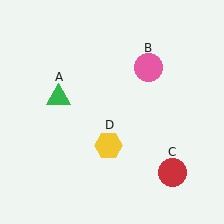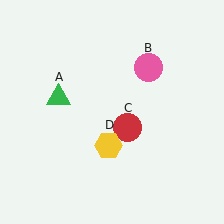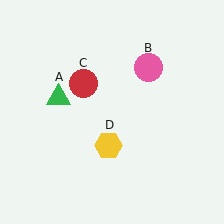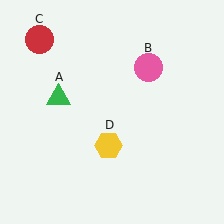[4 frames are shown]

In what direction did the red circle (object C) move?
The red circle (object C) moved up and to the left.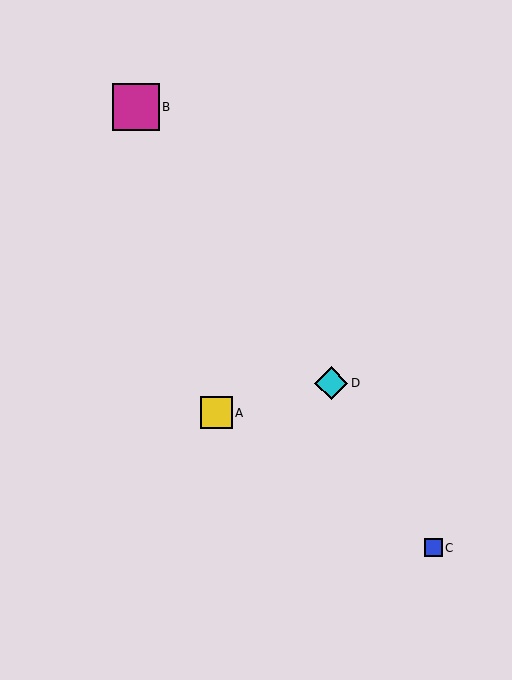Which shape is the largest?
The magenta square (labeled B) is the largest.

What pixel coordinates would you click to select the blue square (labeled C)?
Click at (433, 548) to select the blue square C.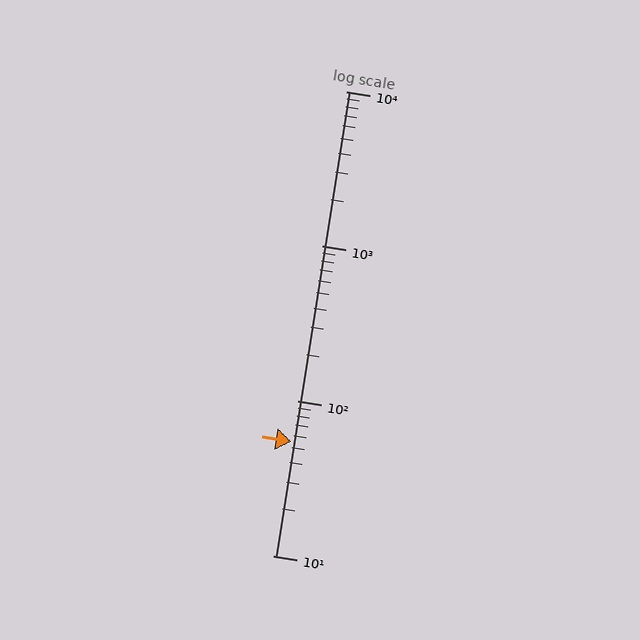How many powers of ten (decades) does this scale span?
The scale spans 3 decades, from 10 to 10000.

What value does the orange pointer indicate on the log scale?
The pointer indicates approximately 55.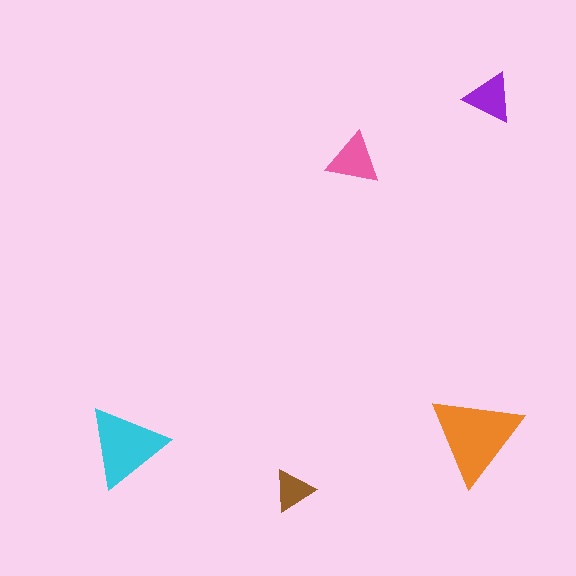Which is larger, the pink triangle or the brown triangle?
The pink one.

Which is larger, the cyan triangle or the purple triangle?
The cyan one.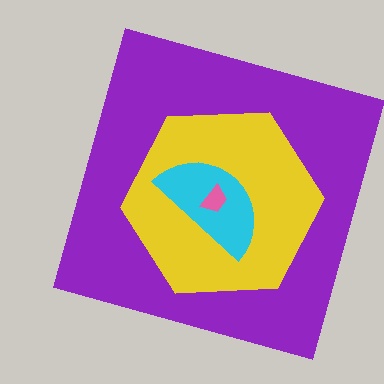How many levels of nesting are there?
4.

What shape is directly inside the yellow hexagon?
The cyan semicircle.